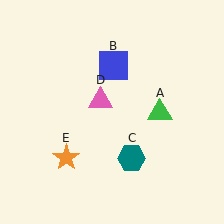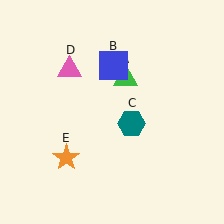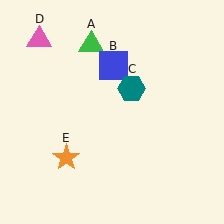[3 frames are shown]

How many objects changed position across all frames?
3 objects changed position: green triangle (object A), teal hexagon (object C), pink triangle (object D).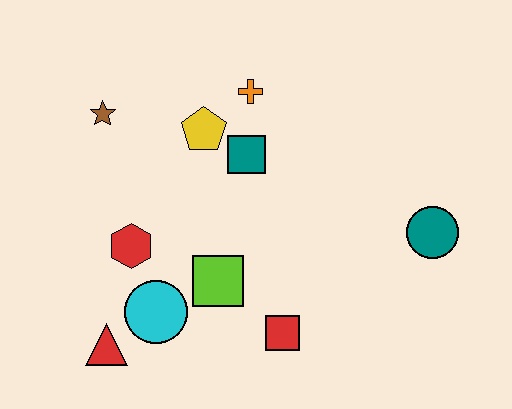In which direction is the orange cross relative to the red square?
The orange cross is above the red square.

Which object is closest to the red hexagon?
The cyan circle is closest to the red hexagon.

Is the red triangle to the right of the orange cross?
No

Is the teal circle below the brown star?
Yes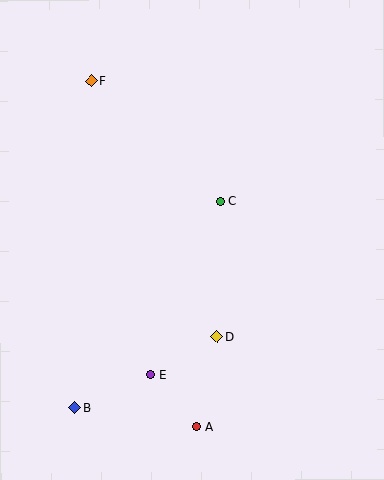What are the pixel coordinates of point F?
Point F is at (92, 81).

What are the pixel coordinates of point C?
Point C is at (220, 201).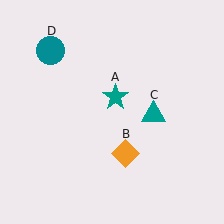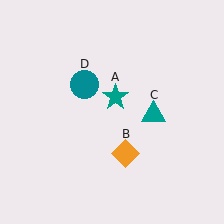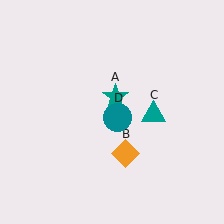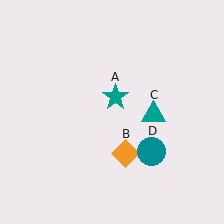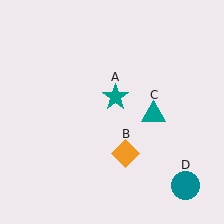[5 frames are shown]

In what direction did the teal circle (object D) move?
The teal circle (object D) moved down and to the right.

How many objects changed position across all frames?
1 object changed position: teal circle (object D).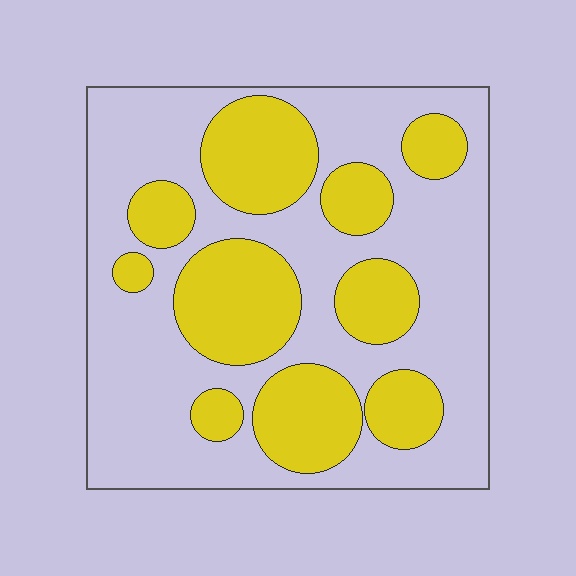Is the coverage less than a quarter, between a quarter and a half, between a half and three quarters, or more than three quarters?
Between a quarter and a half.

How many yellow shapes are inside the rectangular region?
10.